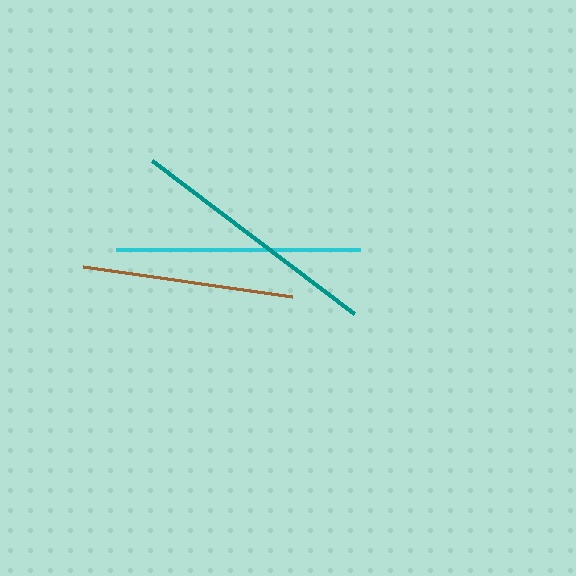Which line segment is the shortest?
The brown line is the shortest at approximately 211 pixels.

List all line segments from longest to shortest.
From longest to shortest: teal, cyan, brown.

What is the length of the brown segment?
The brown segment is approximately 211 pixels long.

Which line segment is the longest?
The teal line is the longest at approximately 254 pixels.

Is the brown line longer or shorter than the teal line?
The teal line is longer than the brown line.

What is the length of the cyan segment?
The cyan segment is approximately 244 pixels long.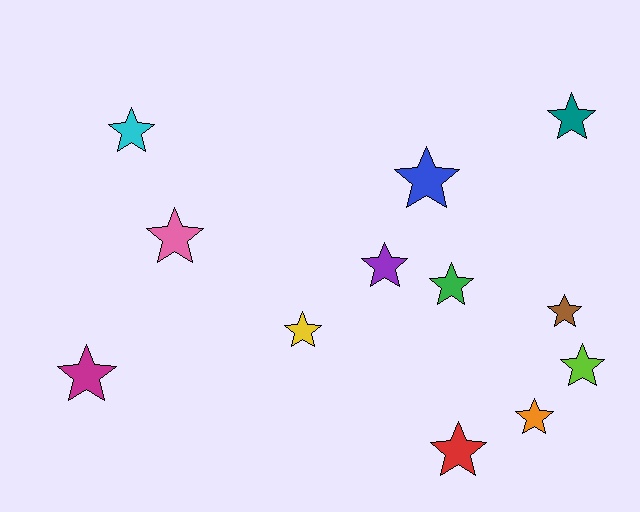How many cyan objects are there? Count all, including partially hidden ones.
There is 1 cyan object.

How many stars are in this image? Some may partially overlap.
There are 12 stars.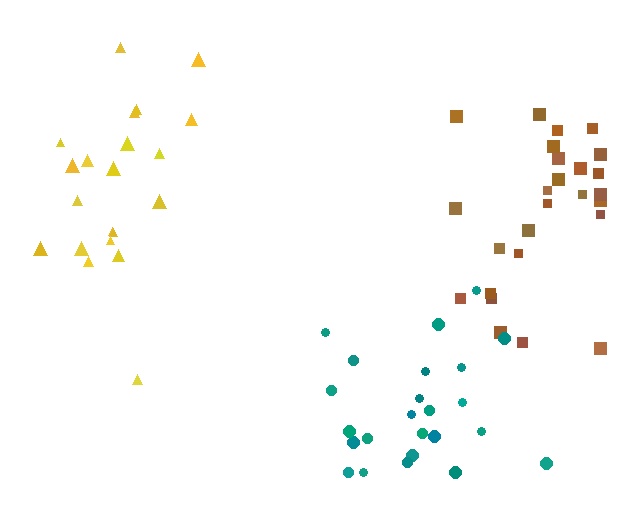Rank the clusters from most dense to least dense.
teal, brown, yellow.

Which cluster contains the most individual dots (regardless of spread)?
Brown (26).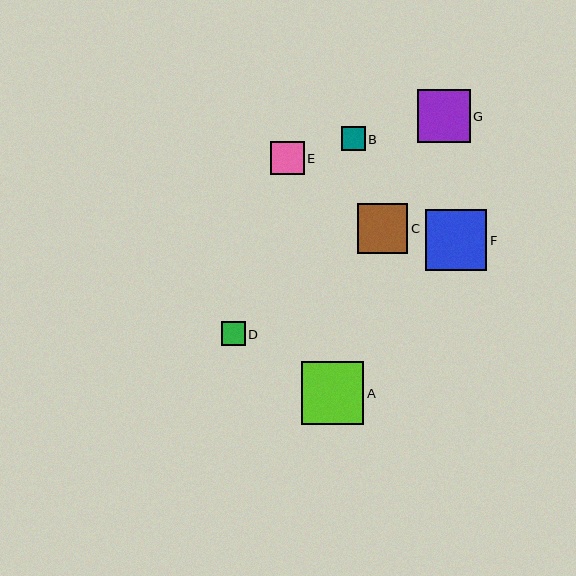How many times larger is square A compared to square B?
Square A is approximately 2.6 times the size of square B.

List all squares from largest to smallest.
From largest to smallest: A, F, G, C, E, B, D.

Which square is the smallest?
Square D is the smallest with a size of approximately 24 pixels.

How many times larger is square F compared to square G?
Square F is approximately 1.2 times the size of square G.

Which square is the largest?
Square A is the largest with a size of approximately 62 pixels.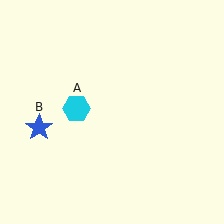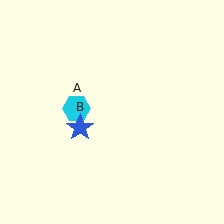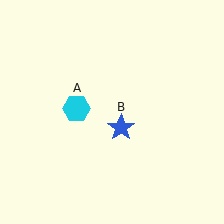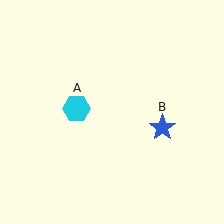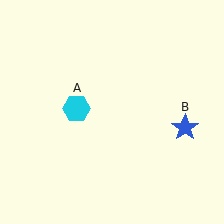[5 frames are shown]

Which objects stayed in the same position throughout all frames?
Cyan hexagon (object A) remained stationary.